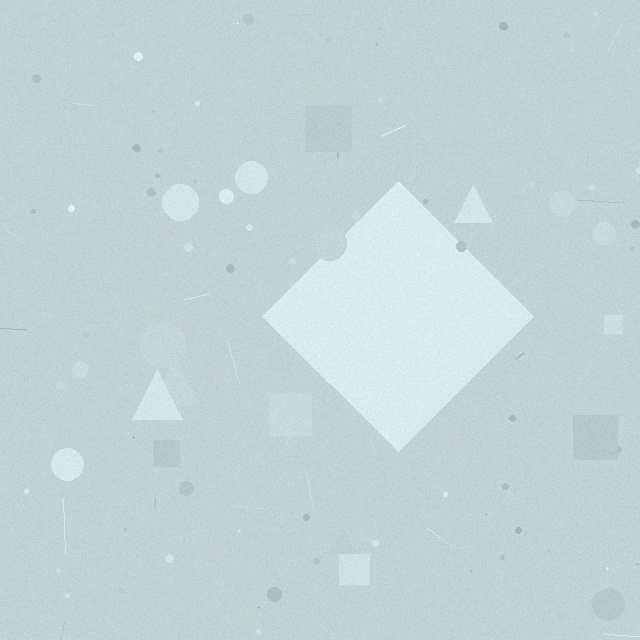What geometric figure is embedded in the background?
A diamond is embedded in the background.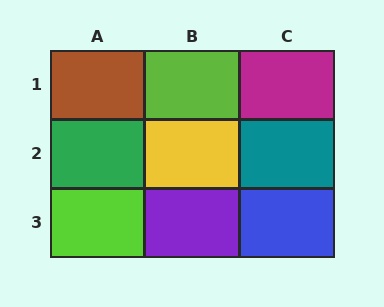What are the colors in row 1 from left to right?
Brown, lime, magenta.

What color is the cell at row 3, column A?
Lime.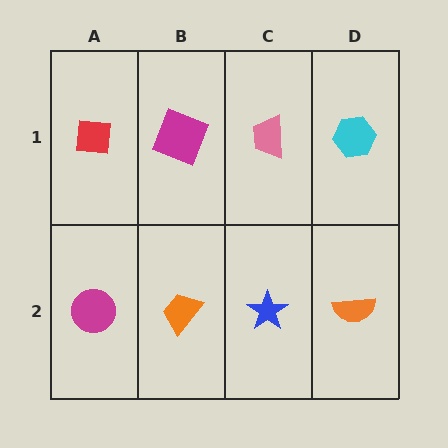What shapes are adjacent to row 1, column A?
A magenta circle (row 2, column A), a magenta square (row 1, column B).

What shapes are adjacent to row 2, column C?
A pink trapezoid (row 1, column C), an orange trapezoid (row 2, column B), an orange semicircle (row 2, column D).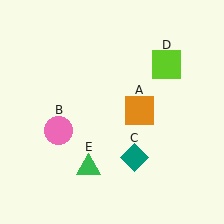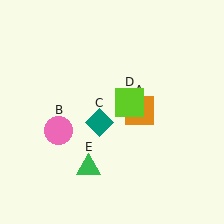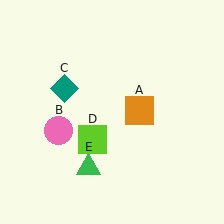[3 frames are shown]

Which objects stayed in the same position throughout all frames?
Orange square (object A) and pink circle (object B) and green triangle (object E) remained stationary.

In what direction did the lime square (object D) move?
The lime square (object D) moved down and to the left.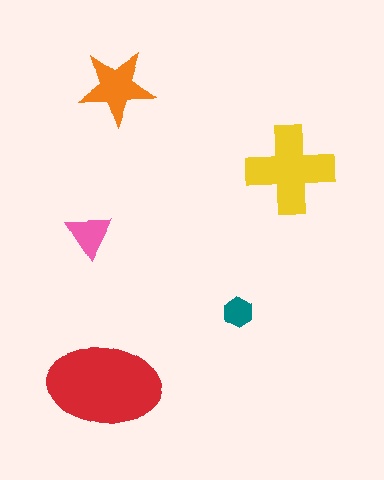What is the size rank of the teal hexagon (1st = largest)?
5th.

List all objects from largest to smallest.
The red ellipse, the yellow cross, the orange star, the pink triangle, the teal hexagon.